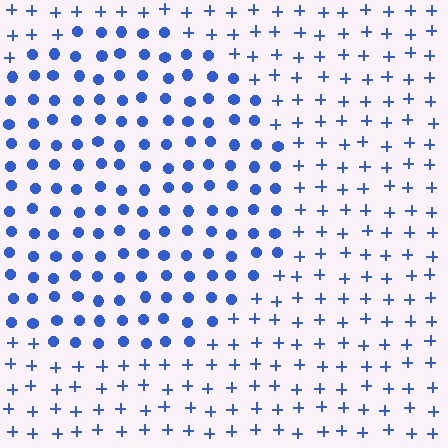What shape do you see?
I see a circle.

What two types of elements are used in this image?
The image uses circles inside the circle region and plus signs outside it.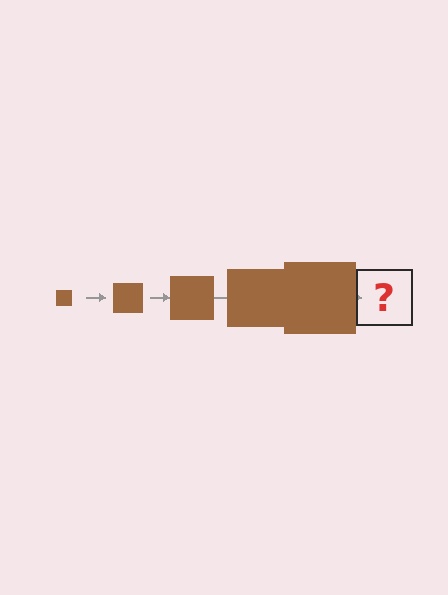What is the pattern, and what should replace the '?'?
The pattern is that the square gets progressively larger each step. The '?' should be a brown square, larger than the previous one.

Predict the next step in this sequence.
The next step is a brown square, larger than the previous one.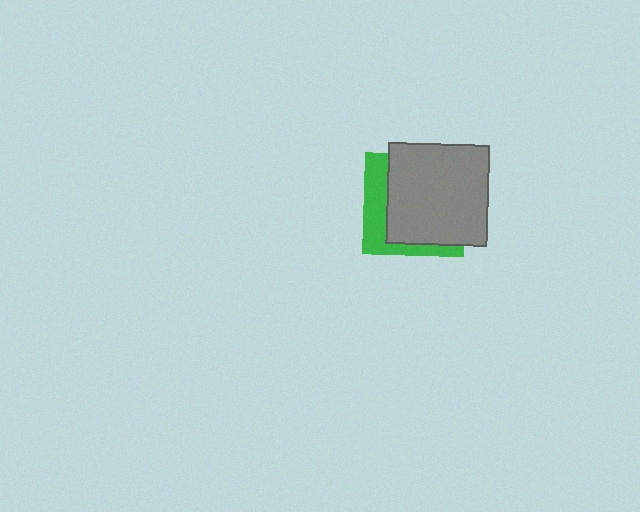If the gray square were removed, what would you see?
You would see the complete green square.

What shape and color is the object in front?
The object in front is a gray square.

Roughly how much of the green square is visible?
A small part of it is visible (roughly 33%).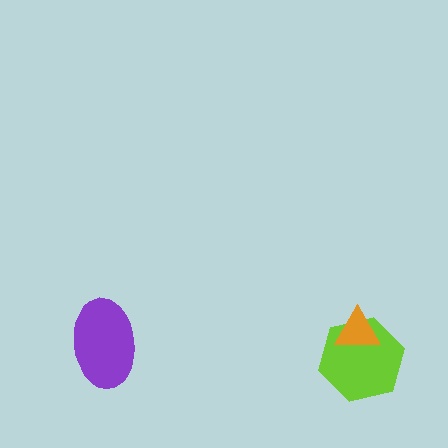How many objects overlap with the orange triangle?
1 object overlaps with the orange triangle.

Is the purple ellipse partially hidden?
No, no other shape covers it.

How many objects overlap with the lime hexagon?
1 object overlaps with the lime hexagon.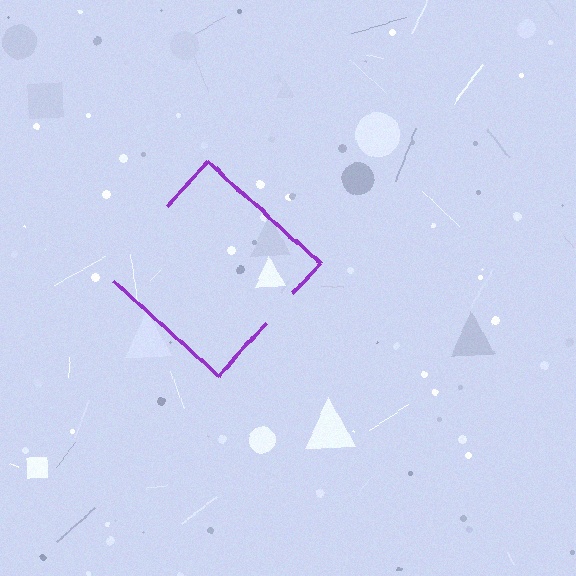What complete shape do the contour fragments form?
The contour fragments form a diamond.